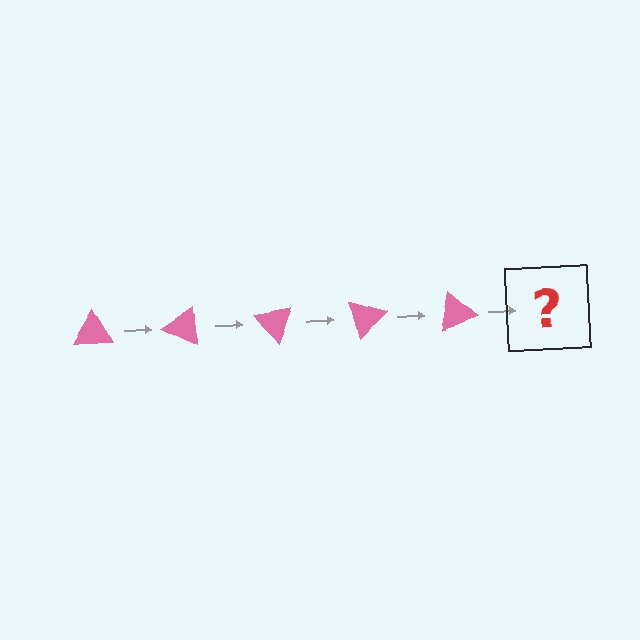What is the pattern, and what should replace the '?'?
The pattern is that the triangle rotates 25 degrees each step. The '?' should be a pink triangle rotated 125 degrees.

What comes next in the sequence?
The next element should be a pink triangle rotated 125 degrees.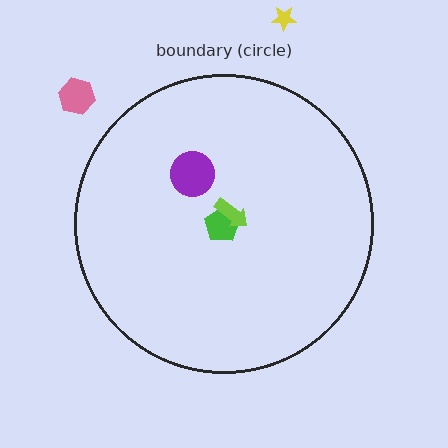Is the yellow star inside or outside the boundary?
Outside.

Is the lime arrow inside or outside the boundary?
Inside.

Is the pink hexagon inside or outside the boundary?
Outside.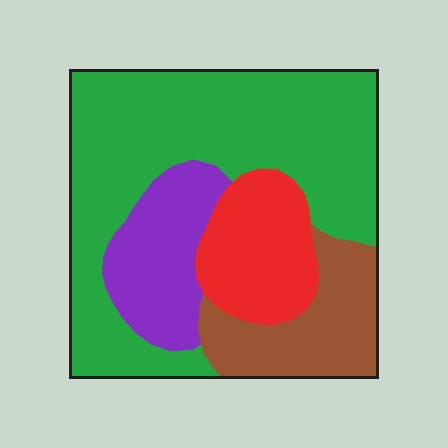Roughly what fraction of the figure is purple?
Purple covers roughly 15% of the figure.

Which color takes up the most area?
Green, at roughly 50%.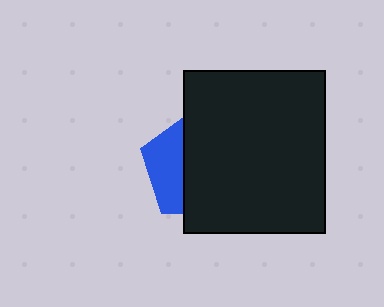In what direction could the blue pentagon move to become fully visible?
The blue pentagon could move left. That would shift it out from behind the black rectangle entirely.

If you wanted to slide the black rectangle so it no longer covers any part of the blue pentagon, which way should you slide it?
Slide it right — that is the most direct way to separate the two shapes.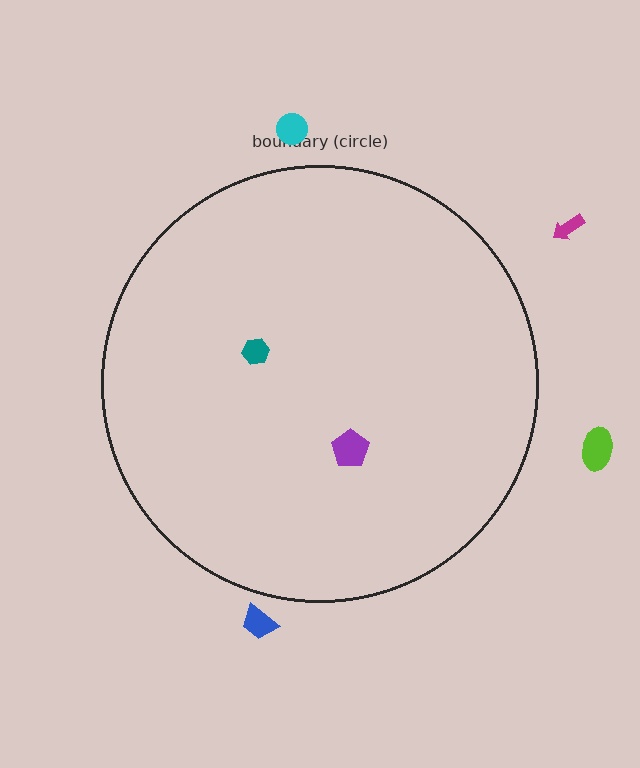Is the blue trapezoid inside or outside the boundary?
Outside.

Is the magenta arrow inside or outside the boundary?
Outside.